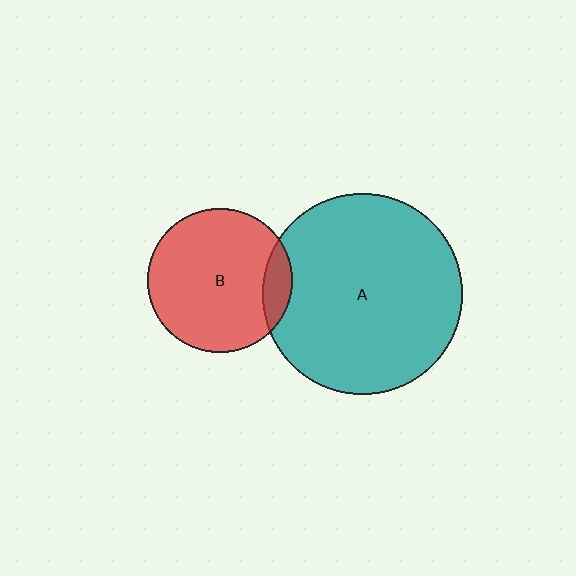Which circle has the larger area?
Circle A (teal).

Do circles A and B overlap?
Yes.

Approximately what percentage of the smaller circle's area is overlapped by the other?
Approximately 10%.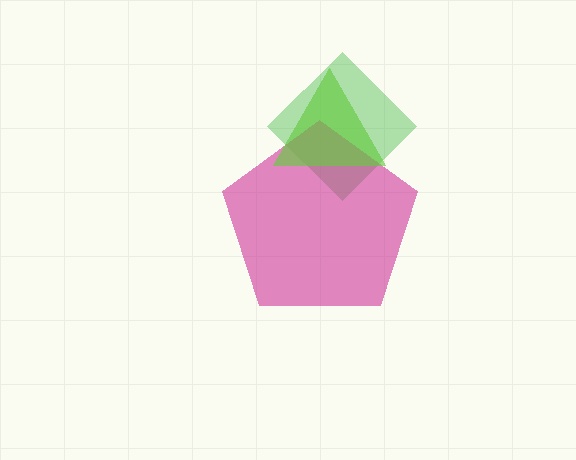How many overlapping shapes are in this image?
There are 3 overlapping shapes in the image.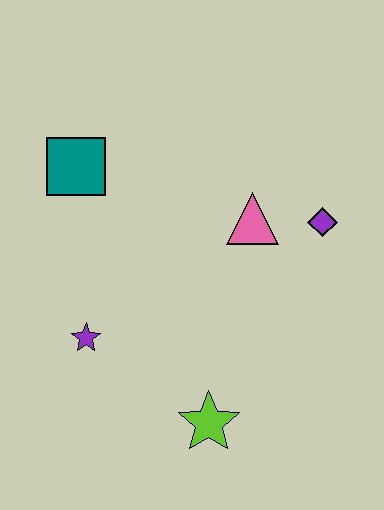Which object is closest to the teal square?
The purple star is closest to the teal square.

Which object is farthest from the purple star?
The purple diamond is farthest from the purple star.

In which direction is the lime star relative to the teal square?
The lime star is below the teal square.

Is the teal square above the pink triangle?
Yes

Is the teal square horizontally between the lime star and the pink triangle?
No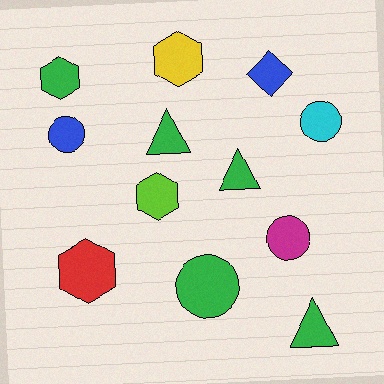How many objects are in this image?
There are 12 objects.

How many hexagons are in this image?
There are 4 hexagons.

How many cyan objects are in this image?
There is 1 cyan object.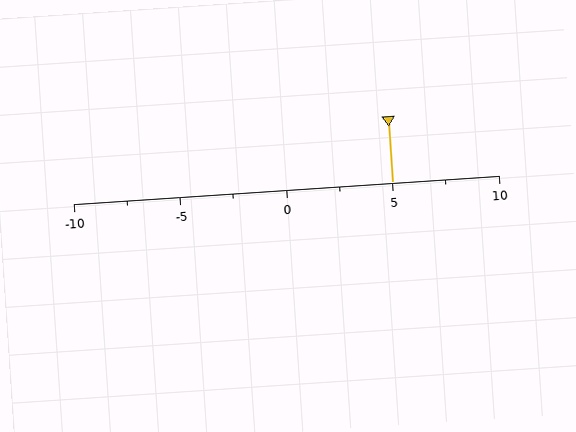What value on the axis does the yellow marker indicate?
The marker indicates approximately 5.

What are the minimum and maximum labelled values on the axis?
The axis runs from -10 to 10.